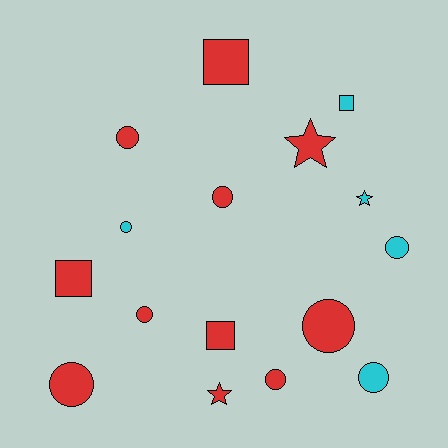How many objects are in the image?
There are 16 objects.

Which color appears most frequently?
Red, with 11 objects.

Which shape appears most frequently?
Circle, with 9 objects.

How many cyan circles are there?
There are 3 cyan circles.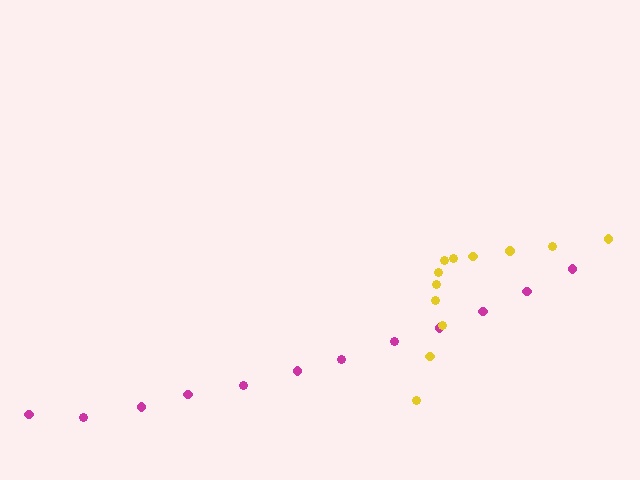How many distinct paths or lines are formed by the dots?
There are 2 distinct paths.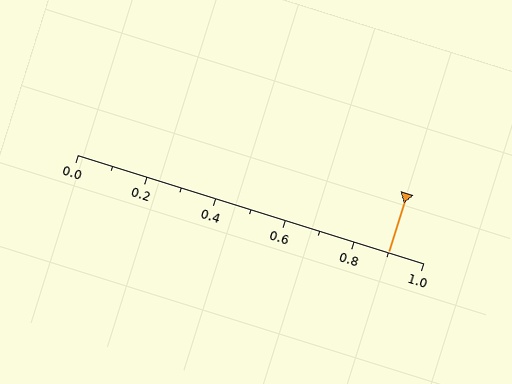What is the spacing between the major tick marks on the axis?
The major ticks are spaced 0.2 apart.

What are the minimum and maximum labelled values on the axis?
The axis runs from 0.0 to 1.0.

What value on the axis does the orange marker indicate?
The marker indicates approximately 0.9.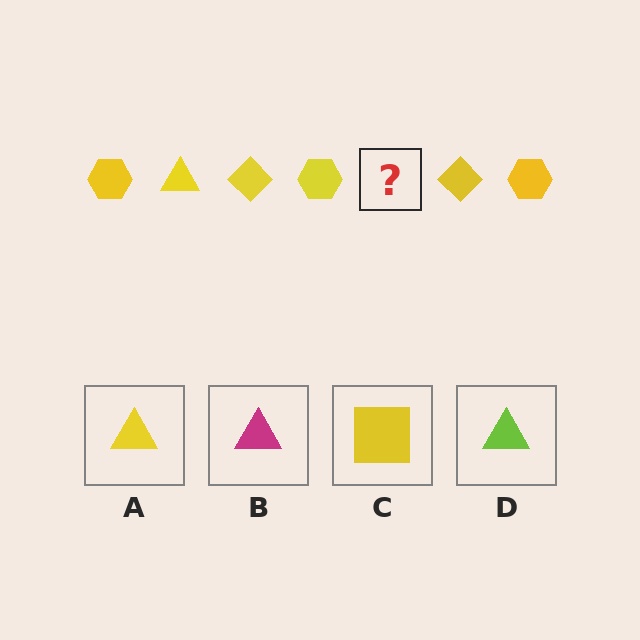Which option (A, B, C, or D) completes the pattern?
A.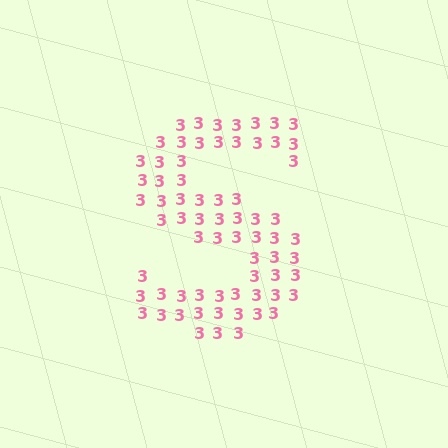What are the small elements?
The small elements are digit 3's.